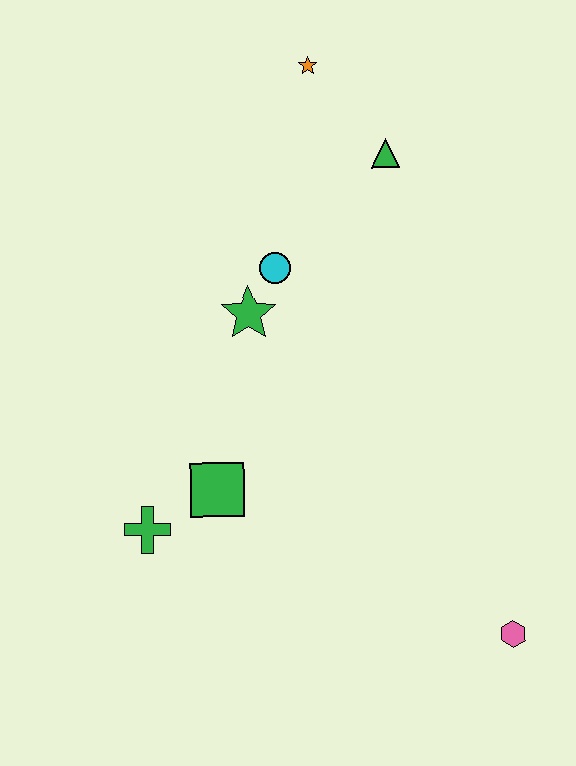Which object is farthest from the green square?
The orange star is farthest from the green square.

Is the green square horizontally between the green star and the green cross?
Yes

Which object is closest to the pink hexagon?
The green square is closest to the pink hexagon.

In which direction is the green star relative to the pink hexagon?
The green star is above the pink hexagon.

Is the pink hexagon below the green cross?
Yes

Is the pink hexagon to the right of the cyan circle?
Yes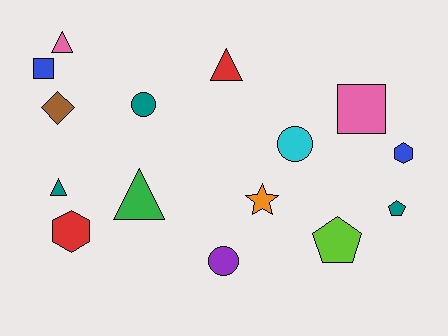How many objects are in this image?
There are 15 objects.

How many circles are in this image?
There are 3 circles.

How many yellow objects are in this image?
There are no yellow objects.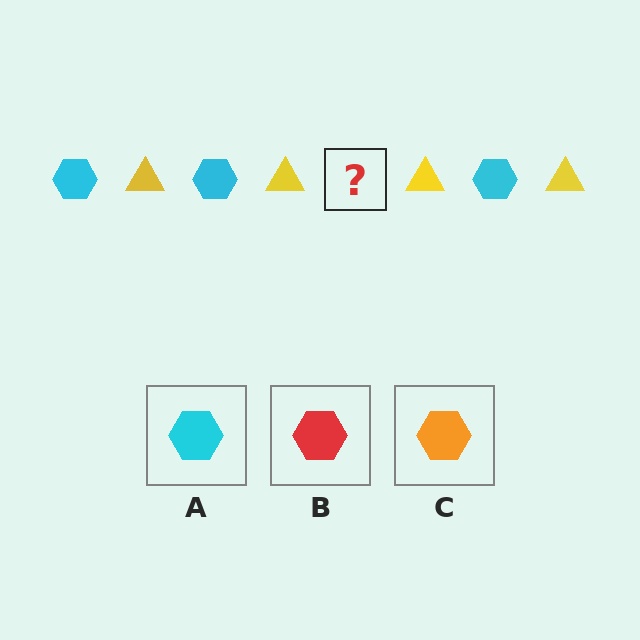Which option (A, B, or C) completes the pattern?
A.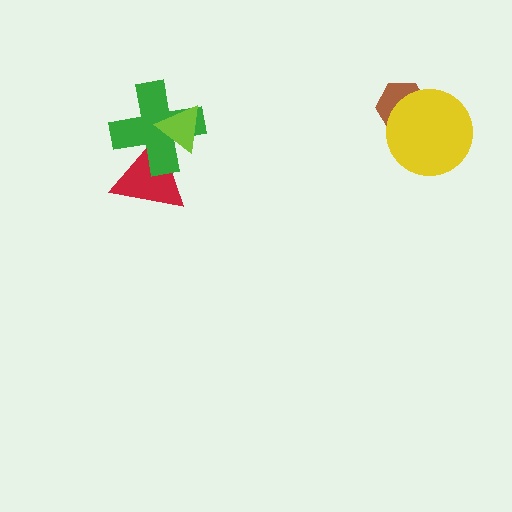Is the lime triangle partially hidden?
No, no other shape covers it.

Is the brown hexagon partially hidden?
Yes, it is partially covered by another shape.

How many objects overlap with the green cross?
2 objects overlap with the green cross.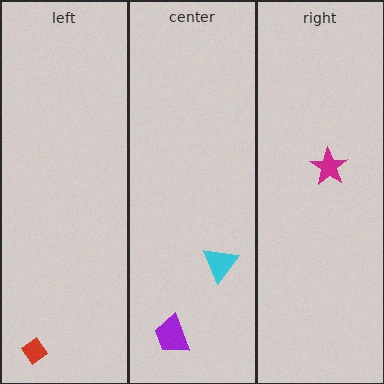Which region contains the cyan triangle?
The center region.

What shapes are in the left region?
The red diamond.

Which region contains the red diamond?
The left region.